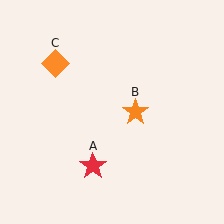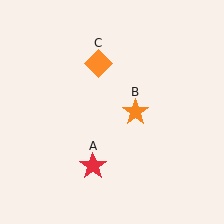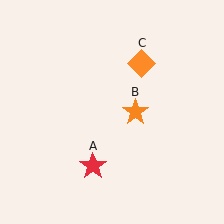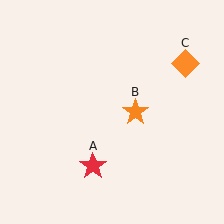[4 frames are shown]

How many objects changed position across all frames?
1 object changed position: orange diamond (object C).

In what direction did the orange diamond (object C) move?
The orange diamond (object C) moved right.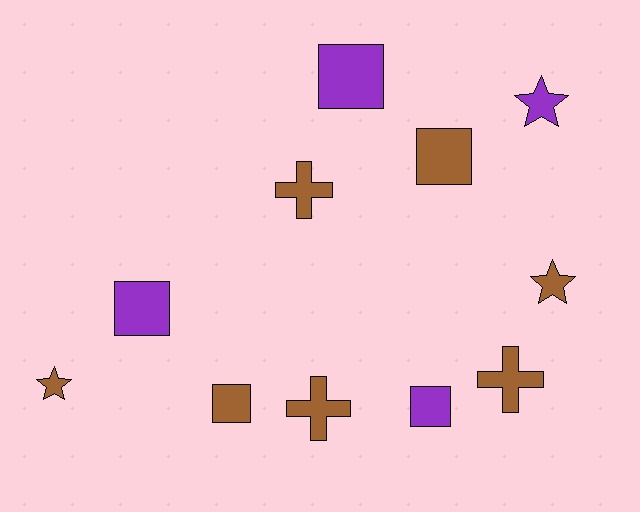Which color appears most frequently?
Brown, with 7 objects.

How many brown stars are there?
There are 2 brown stars.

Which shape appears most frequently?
Square, with 5 objects.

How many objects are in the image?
There are 11 objects.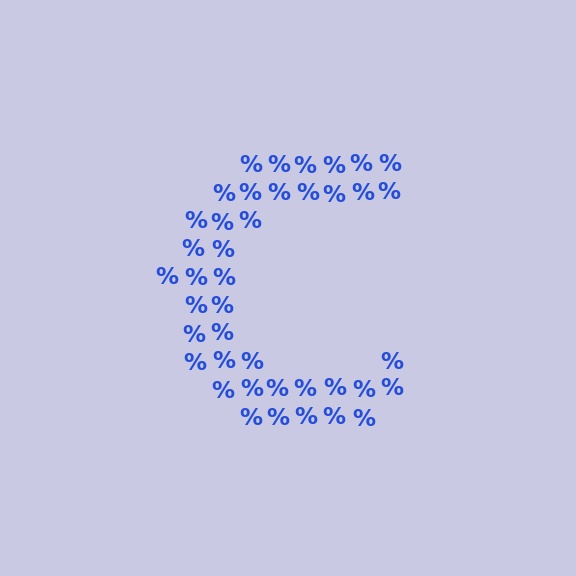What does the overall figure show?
The overall figure shows the letter C.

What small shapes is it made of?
It is made of small percent signs.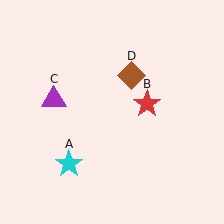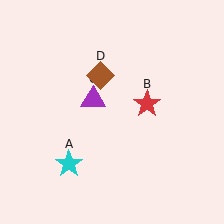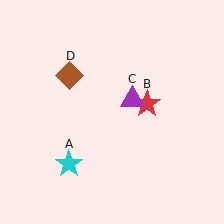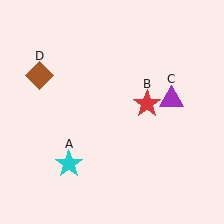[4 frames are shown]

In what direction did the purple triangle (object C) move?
The purple triangle (object C) moved right.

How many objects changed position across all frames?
2 objects changed position: purple triangle (object C), brown diamond (object D).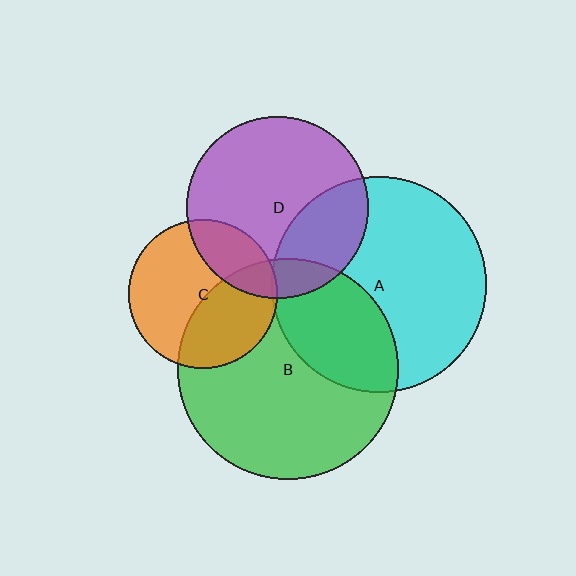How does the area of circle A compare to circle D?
Approximately 1.4 times.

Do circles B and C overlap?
Yes.